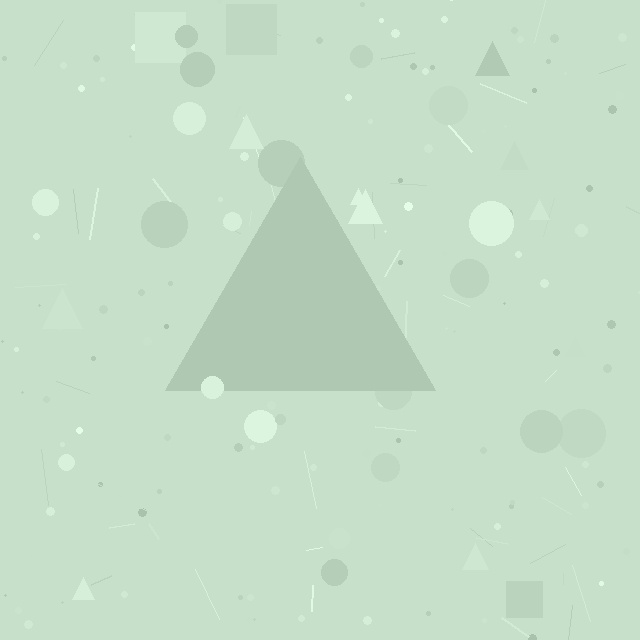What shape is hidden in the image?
A triangle is hidden in the image.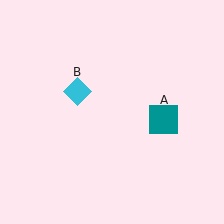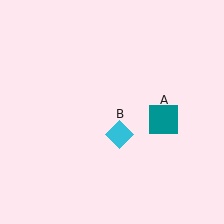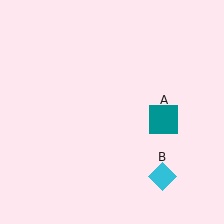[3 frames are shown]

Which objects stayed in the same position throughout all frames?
Teal square (object A) remained stationary.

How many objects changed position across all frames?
1 object changed position: cyan diamond (object B).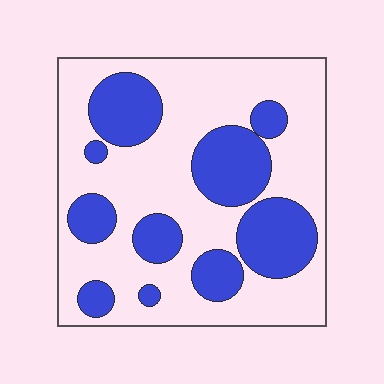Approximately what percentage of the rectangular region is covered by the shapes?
Approximately 35%.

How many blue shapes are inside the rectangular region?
10.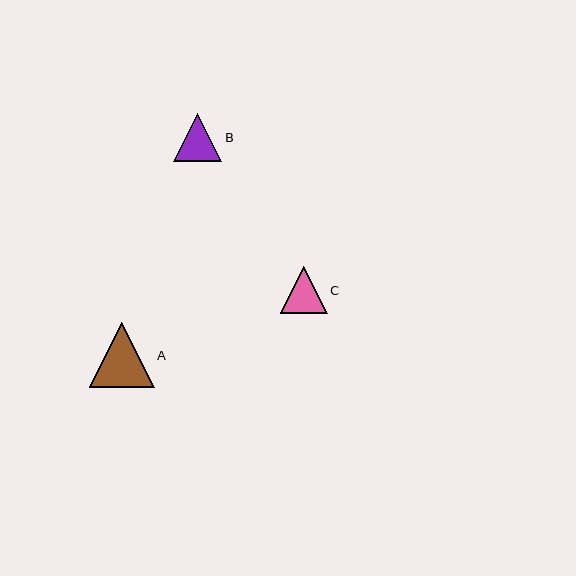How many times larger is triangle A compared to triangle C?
Triangle A is approximately 1.4 times the size of triangle C.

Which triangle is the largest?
Triangle A is the largest with a size of approximately 65 pixels.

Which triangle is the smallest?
Triangle C is the smallest with a size of approximately 47 pixels.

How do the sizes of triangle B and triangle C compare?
Triangle B and triangle C are approximately the same size.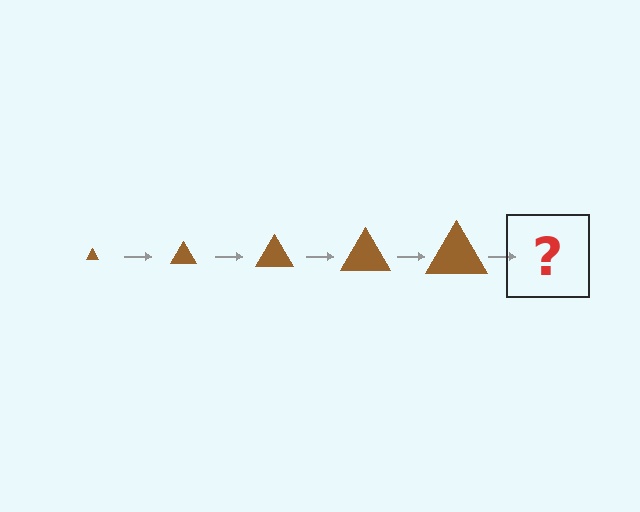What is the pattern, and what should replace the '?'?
The pattern is that the triangle gets progressively larger each step. The '?' should be a brown triangle, larger than the previous one.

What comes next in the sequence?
The next element should be a brown triangle, larger than the previous one.